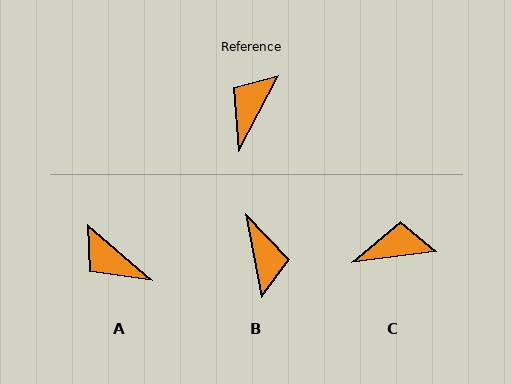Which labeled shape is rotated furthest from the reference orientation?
B, about 141 degrees away.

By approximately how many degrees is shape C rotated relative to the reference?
Approximately 54 degrees clockwise.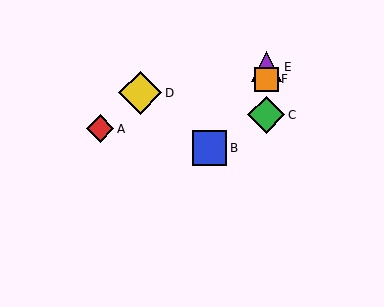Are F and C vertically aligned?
Yes, both are at x≈266.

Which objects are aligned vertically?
Objects C, E, F are aligned vertically.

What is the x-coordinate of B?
Object B is at x≈209.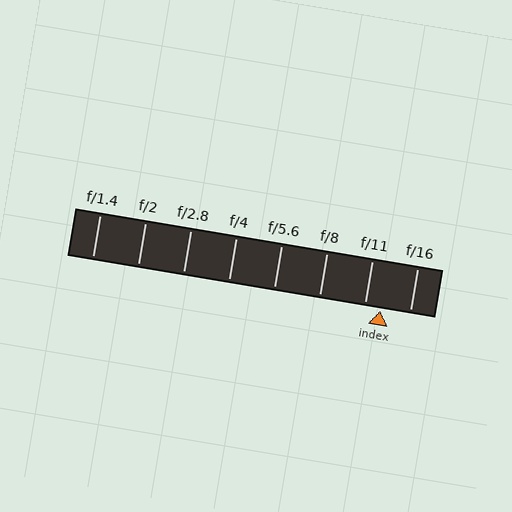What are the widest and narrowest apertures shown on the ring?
The widest aperture shown is f/1.4 and the narrowest is f/16.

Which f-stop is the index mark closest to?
The index mark is closest to f/11.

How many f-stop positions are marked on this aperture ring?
There are 8 f-stop positions marked.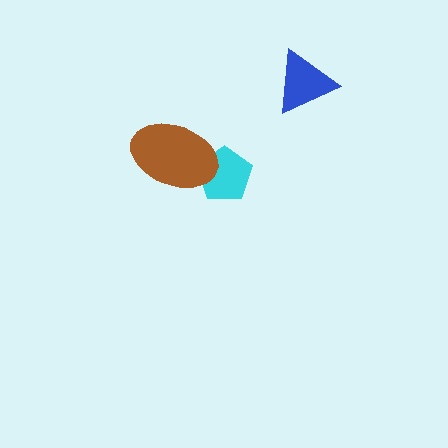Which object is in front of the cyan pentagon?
The brown ellipse is in front of the cyan pentagon.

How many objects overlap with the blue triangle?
0 objects overlap with the blue triangle.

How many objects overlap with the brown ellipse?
1 object overlaps with the brown ellipse.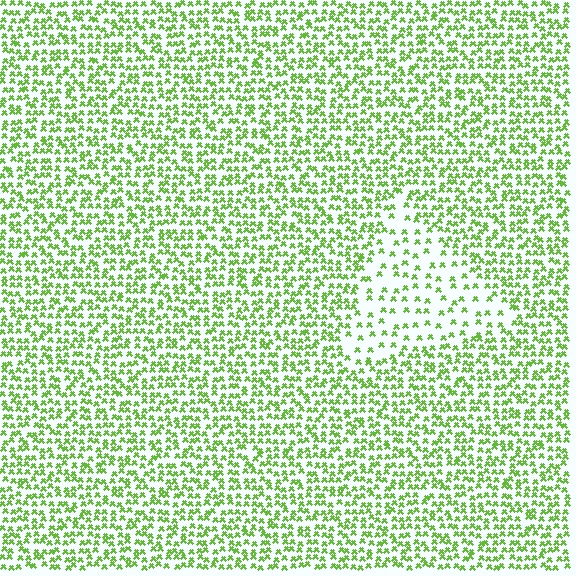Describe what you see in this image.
The image contains small lime elements arranged at two different densities. A triangle-shaped region is visible where the elements are less densely packed than the surrounding area.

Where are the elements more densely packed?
The elements are more densely packed outside the triangle boundary.